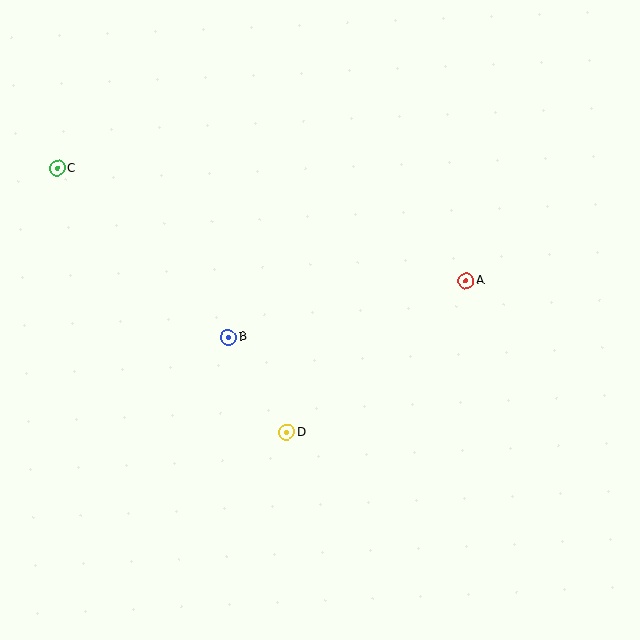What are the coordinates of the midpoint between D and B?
The midpoint between D and B is at (257, 385).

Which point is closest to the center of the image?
Point B at (228, 337) is closest to the center.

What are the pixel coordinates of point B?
Point B is at (228, 337).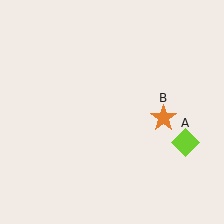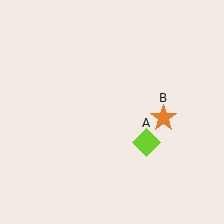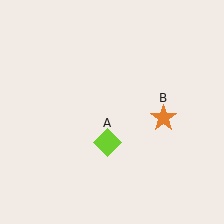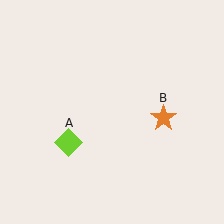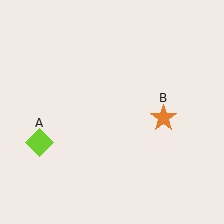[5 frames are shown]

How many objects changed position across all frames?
1 object changed position: lime diamond (object A).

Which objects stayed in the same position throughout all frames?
Orange star (object B) remained stationary.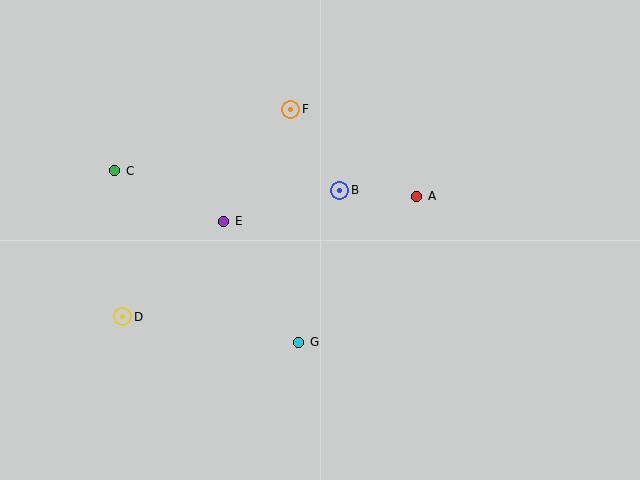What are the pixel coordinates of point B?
Point B is at (340, 190).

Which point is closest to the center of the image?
Point B at (340, 190) is closest to the center.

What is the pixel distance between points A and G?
The distance between A and G is 188 pixels.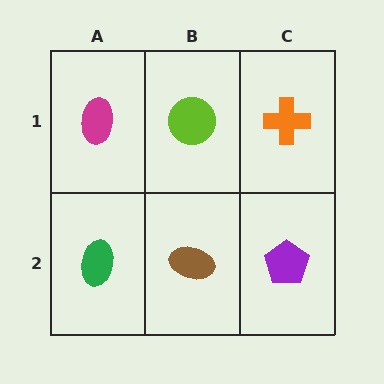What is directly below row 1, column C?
A purple pentagon.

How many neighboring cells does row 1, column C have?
2.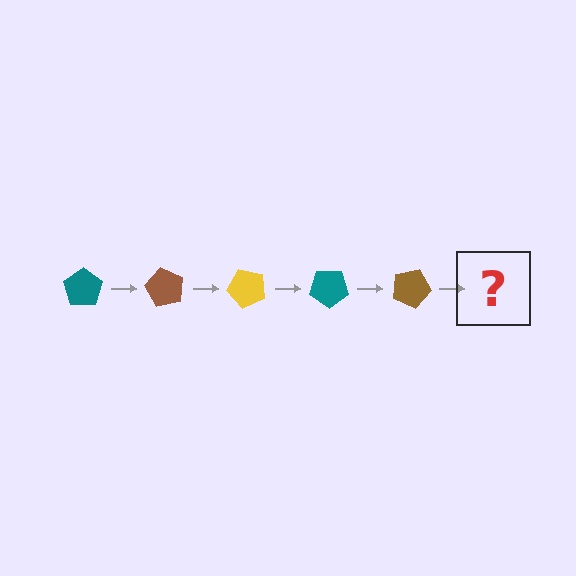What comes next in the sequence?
The next element should be a yellow pentagon, rotated 300 degrees from the start.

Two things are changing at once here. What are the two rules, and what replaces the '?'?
The two rules are that it rotates 60 degrees each step and the color cycles through teal, brown, and yellow. The '?' should be a yellow pentagon, rotated 300 degrees from the start.